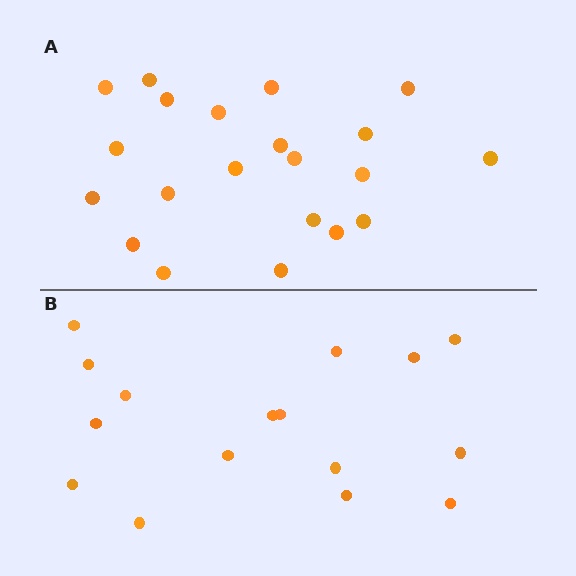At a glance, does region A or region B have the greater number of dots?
Region A (the top region) has more dots.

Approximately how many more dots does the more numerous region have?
Region A has about 5 more dots than region B.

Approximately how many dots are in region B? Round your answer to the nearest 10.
About 20 dots. (The exact count is 16, which rounds to 20.)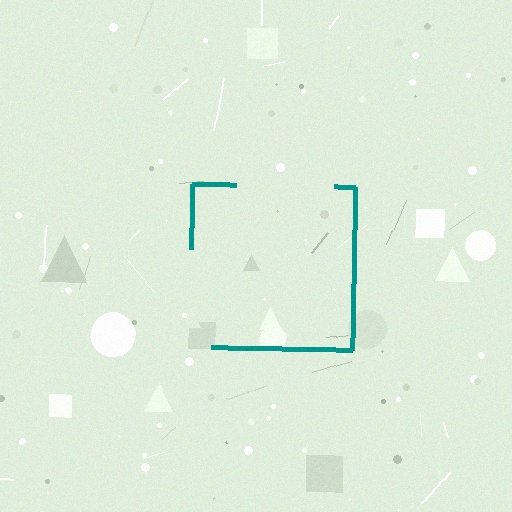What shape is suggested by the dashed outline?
The dashed outline suggests a square.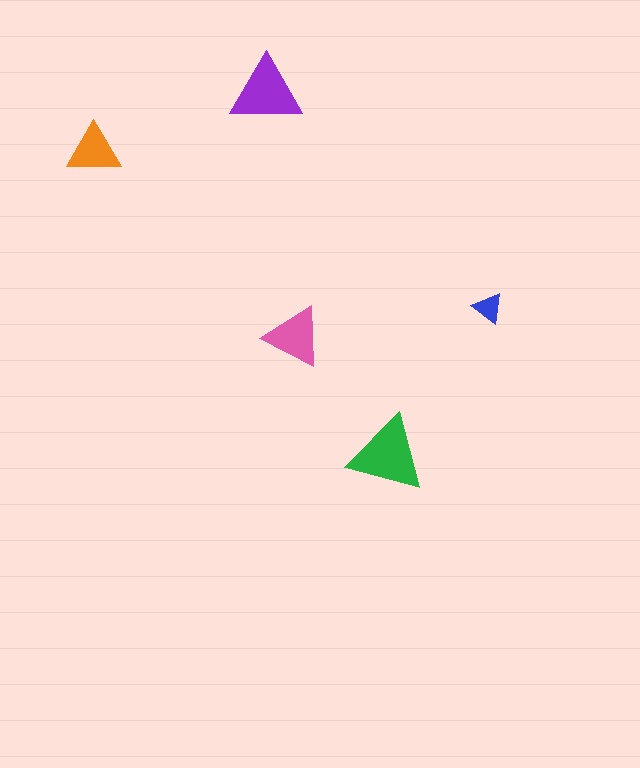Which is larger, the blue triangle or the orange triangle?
The orange one.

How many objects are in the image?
There are 5 objects in the image.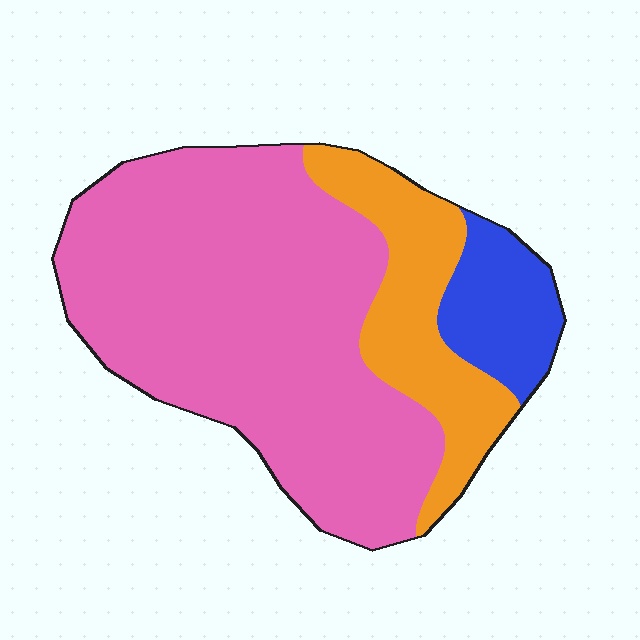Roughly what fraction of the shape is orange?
Orange covers roughly 20% of the shape.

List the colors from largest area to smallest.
From largest to smallest: pink, orange, blue.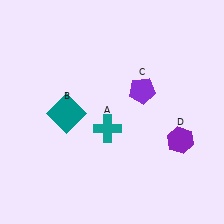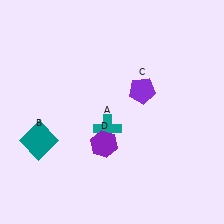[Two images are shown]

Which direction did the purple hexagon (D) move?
The purple hexagon (D) moved left.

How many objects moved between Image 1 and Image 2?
2 objects moved between the two images.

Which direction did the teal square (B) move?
The teal square (B) moved left.